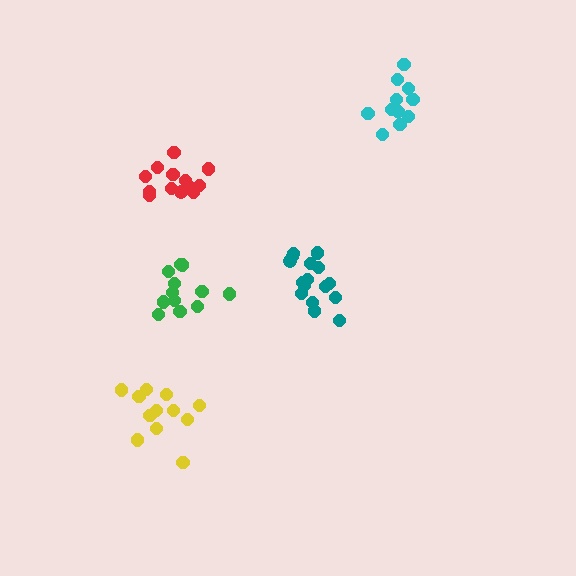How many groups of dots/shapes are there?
There are 5 groups.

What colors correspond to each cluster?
The clusters are colored: green, cyan, red, yellow, teal.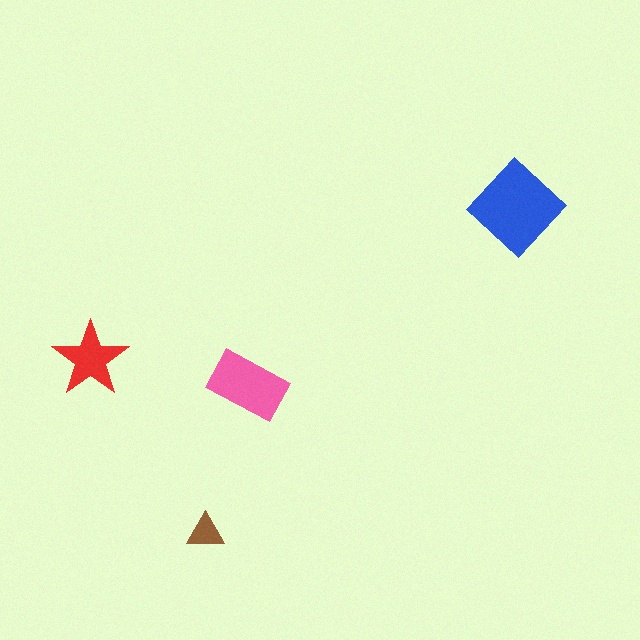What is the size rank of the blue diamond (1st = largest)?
1st.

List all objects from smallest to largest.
The brown triangle, the red star, the pink rectangle, the blue diamond.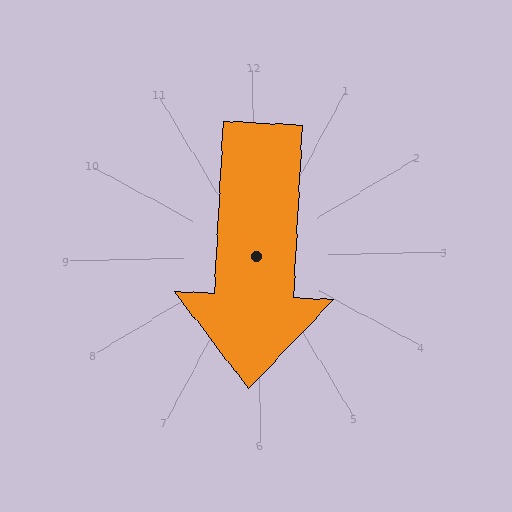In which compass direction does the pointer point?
South.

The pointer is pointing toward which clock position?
Roughly 6 o'clock.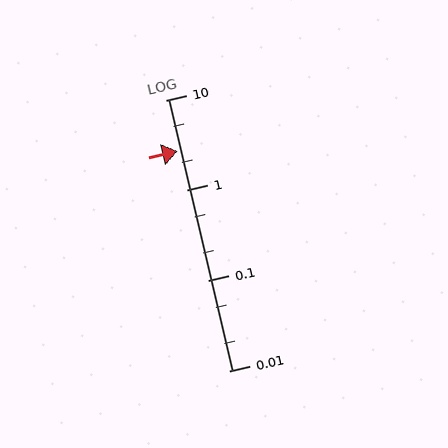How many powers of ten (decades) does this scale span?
The scale spans 3 decades, from 0.01 to 10.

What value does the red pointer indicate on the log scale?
The pointer indicates approximately 2.7.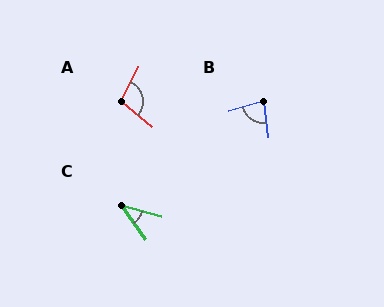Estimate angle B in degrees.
Approximately 82 degrees.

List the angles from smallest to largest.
C (39°), B (82°), A (103°).